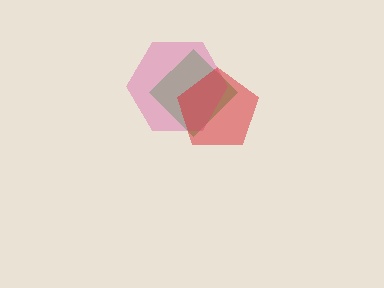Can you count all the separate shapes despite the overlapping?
Yes, there are 3 separate shapes.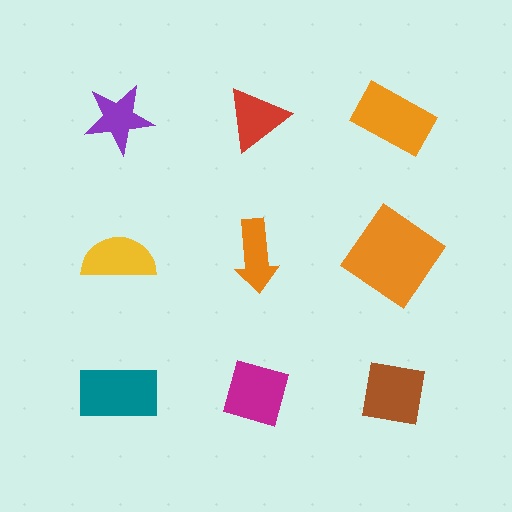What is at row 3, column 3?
A brown square.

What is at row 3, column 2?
A magenta diamond.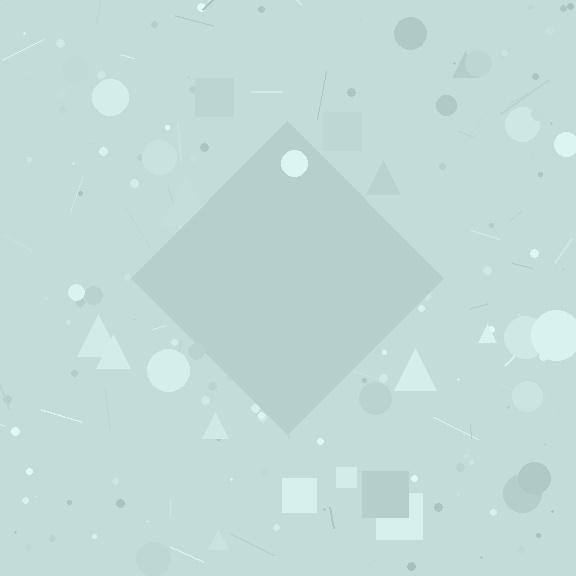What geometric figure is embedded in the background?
A diamond is embedded in the background.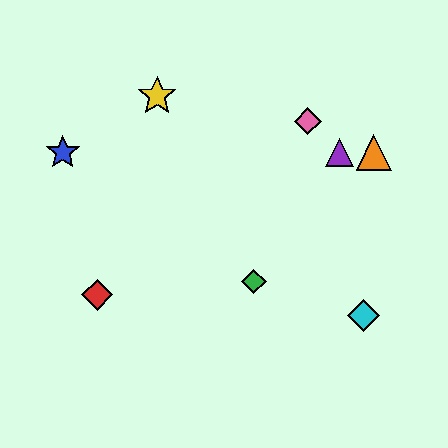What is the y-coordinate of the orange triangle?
The orange triangle is at y≈152.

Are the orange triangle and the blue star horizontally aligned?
Yes, both are at y≈152.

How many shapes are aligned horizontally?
3 shapes (the blue star, the purple triangle, the orange triangle) are aligned horizontally.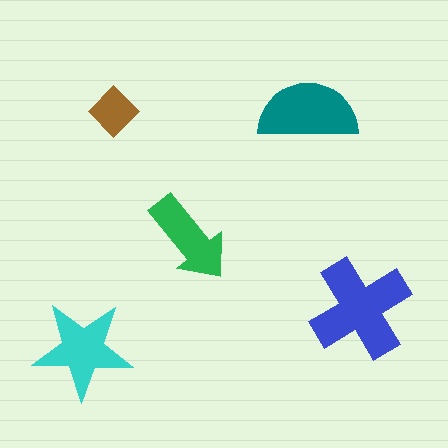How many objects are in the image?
There are 5 objects in the image.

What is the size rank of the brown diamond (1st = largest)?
5th.